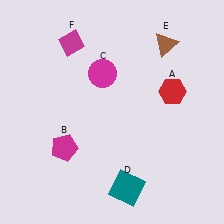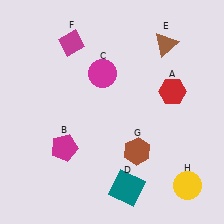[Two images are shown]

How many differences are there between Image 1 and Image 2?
There are 2 differences between the two images.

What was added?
A brown hexagon (G), a yellow circle (H) were added in Image 2.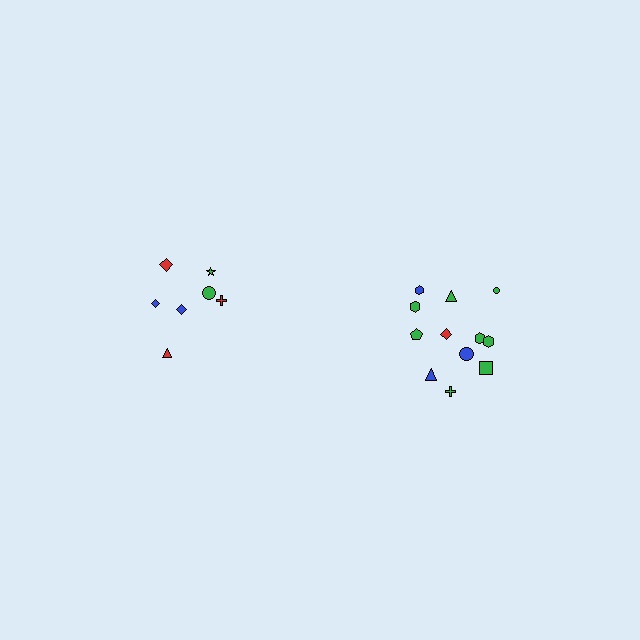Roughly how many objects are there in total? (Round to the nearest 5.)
Roughly 20 objects in total.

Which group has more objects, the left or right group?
The right group.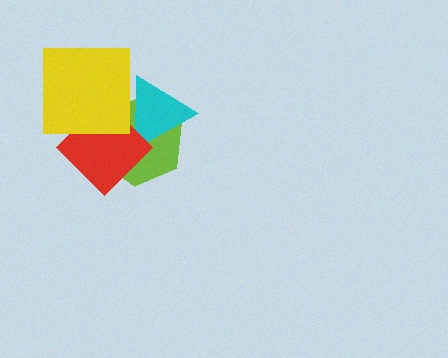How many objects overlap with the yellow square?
3 objects overlap with the yellow square.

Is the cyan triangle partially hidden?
Yes, it is partially covered by another shape.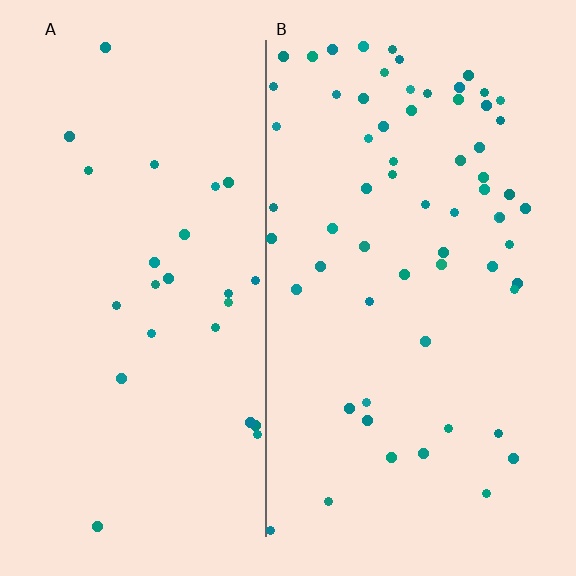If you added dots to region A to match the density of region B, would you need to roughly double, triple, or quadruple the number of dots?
Approximately double.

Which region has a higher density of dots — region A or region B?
B (the right).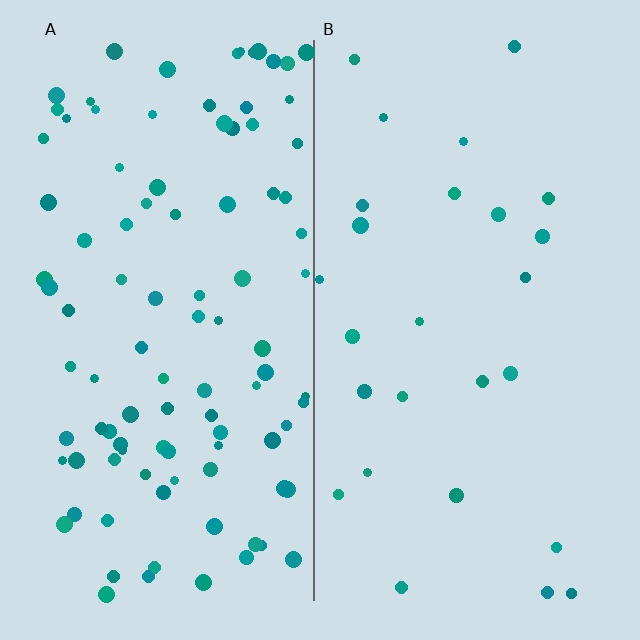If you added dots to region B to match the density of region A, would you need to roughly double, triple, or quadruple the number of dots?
Approximately quadruple.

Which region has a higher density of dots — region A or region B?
A (the left).